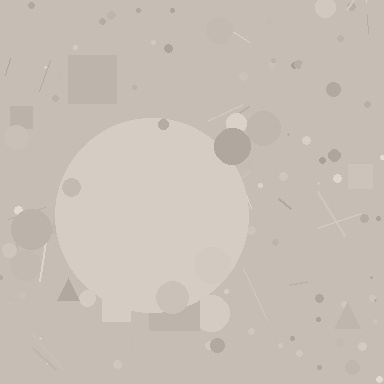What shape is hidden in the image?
A circle is hidden in the image.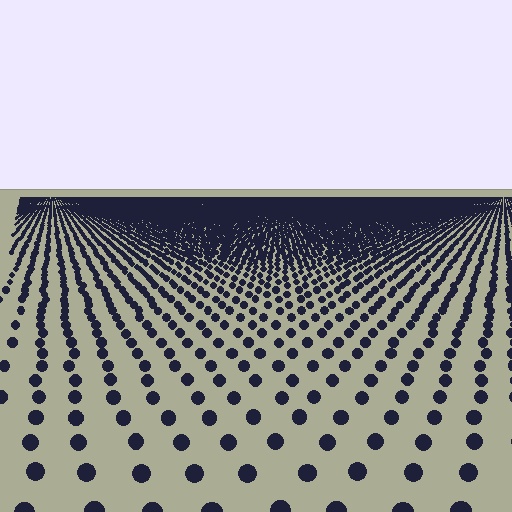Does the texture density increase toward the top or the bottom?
Density increases toward the top.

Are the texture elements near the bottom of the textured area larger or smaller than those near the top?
Larger. Near the bottom, elements are closer to the viewer and appear at a bigger on-screen size.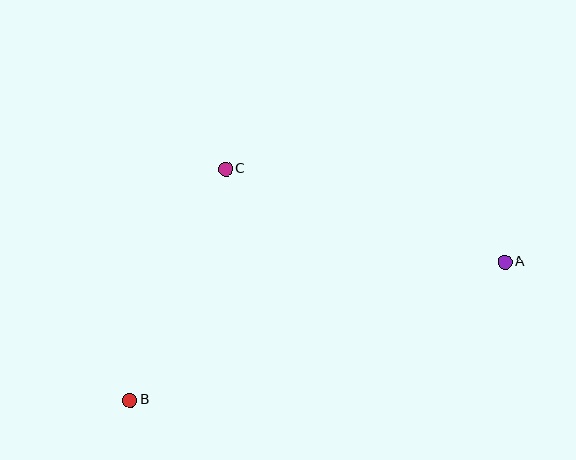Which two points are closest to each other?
Points B and C are closest to each other.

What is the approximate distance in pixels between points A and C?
The distance between A and C is approximately 295 pixels.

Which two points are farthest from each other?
Points A and B are farthest from each other.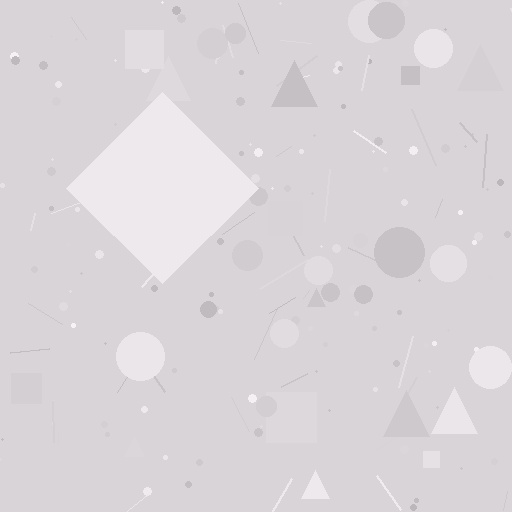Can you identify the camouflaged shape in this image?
The camouflaged shape is a diamond.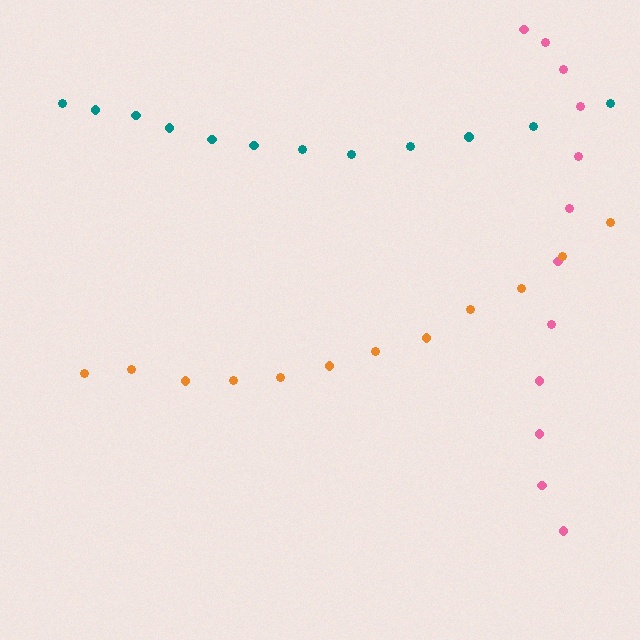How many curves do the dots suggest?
There are 3 distinct paths.